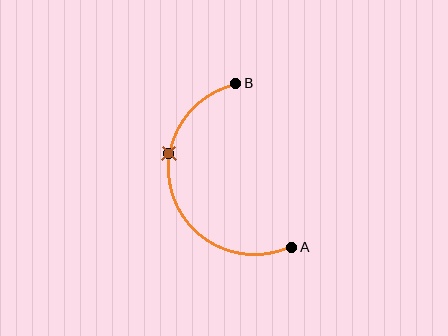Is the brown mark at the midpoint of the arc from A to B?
No. The brown mark lies on the arc but is closer to endpoint B. The arc midpoint would be at the point on the curve equidistant along the arc from both A and B.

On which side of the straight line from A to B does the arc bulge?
The arc bulges to the left of the straight line connecting A and B.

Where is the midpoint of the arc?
The arc midpoint is the point on the curve farthest from the straight line joining A and B. It sits to the left of that line.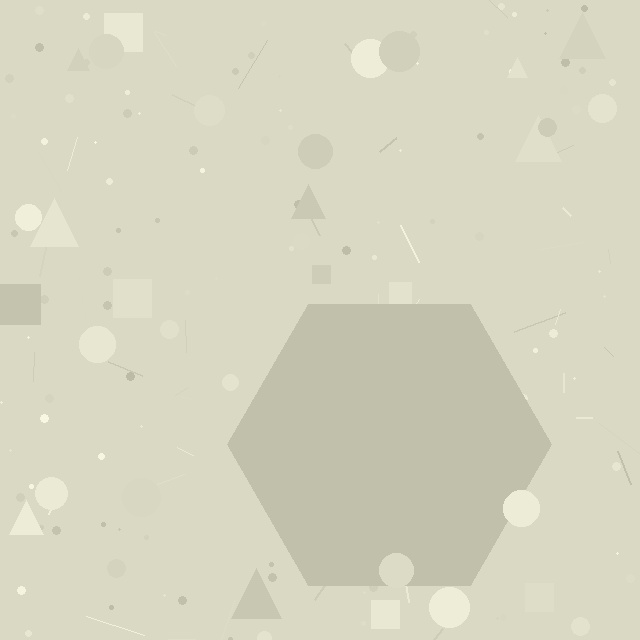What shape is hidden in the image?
A hexagon is hidden in the image.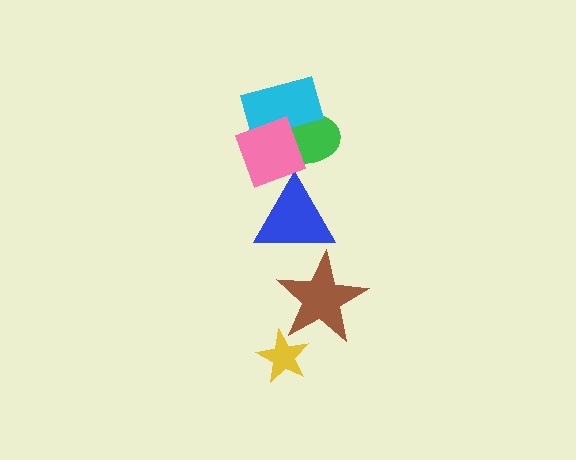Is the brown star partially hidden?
No, no other shape covers it.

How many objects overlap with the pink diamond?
3 objects overlap with the pink diamond.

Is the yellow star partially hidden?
Yes, it is partially covered by another shape.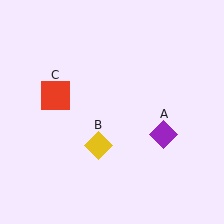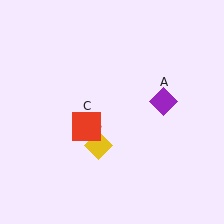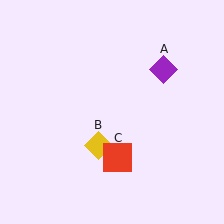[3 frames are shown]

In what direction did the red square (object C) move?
The red square (object C) moved down and to the right.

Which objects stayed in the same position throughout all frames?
Yellow diamond (object B) remained stationary.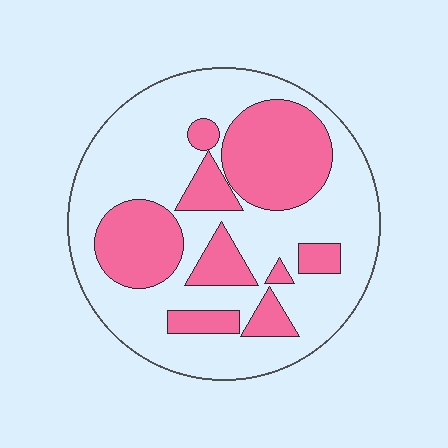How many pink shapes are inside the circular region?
9.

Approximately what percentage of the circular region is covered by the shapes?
Approximately 35%.